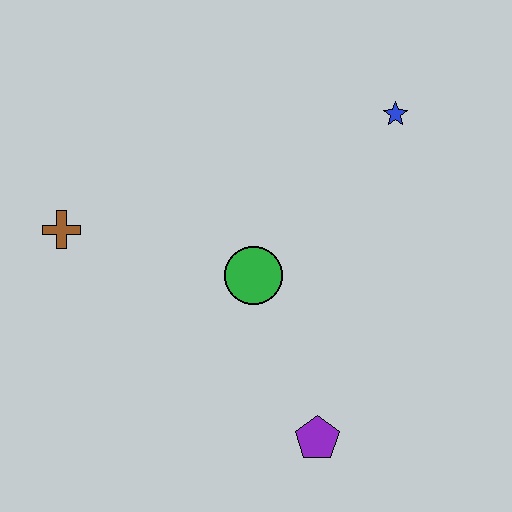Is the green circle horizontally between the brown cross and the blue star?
Yes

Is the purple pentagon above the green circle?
No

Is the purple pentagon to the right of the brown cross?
Yes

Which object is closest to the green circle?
The purple pentagon is closest to the green circle.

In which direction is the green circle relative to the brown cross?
The green circle is to the right of the brown cross.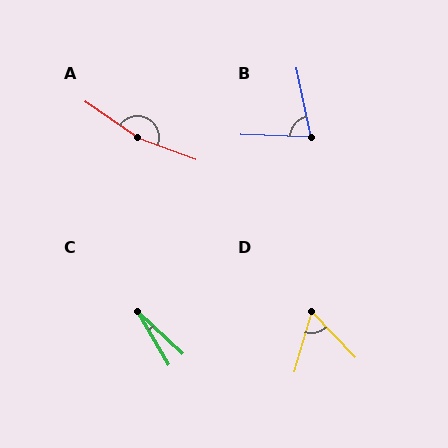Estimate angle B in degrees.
Approximately 75 degrees.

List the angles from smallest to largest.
C (16°), D (60°), B (75°), A (166°).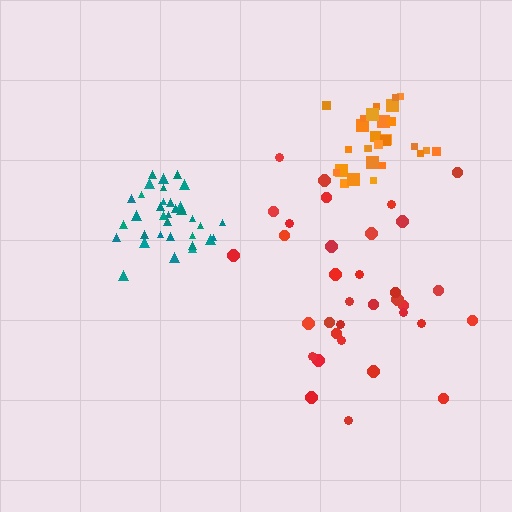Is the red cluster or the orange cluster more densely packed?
Orange.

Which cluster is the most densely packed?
Orange.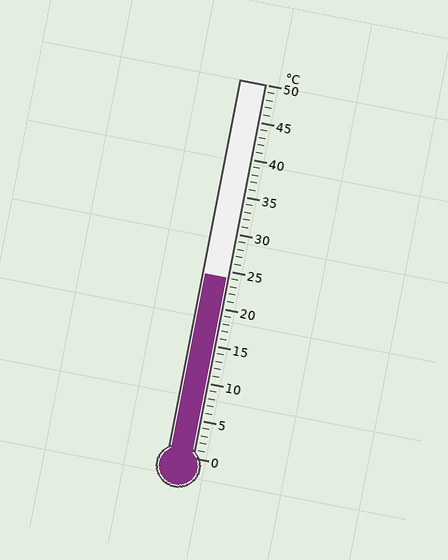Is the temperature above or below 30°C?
The temperature is below 30°C.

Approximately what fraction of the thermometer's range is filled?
The thermometer is filled to approximately 50% of its range.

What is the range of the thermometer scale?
The thermometer scale ranges from 0°C to 50°C.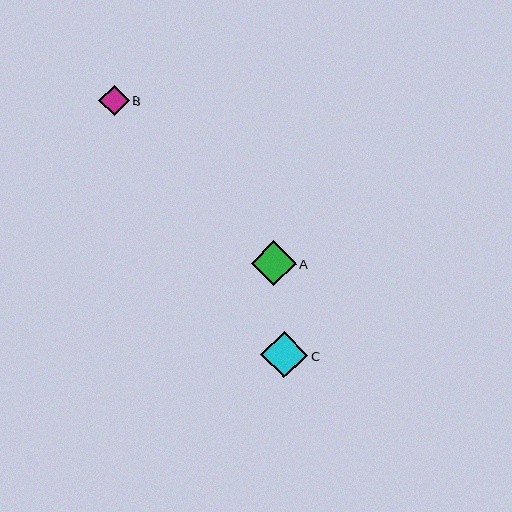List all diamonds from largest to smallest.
From largest to smallest: C, A, B.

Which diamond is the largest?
Diamond C is the largest with a size of approximately 47 pixels.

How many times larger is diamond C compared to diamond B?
Diamond C is approximately 1.5 times the size of diamond B.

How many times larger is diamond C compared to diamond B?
Diamond C is approximately 1.5 times the size of diamond B.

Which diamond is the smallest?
Diamond B is the smallest with a size of approximately 31 pixels.